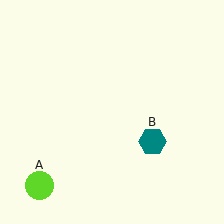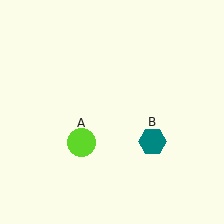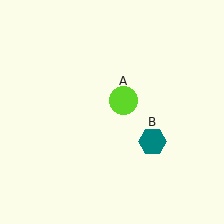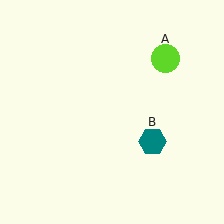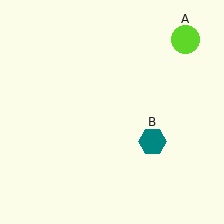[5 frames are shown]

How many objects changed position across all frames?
1 object changed position: lime circle (object A).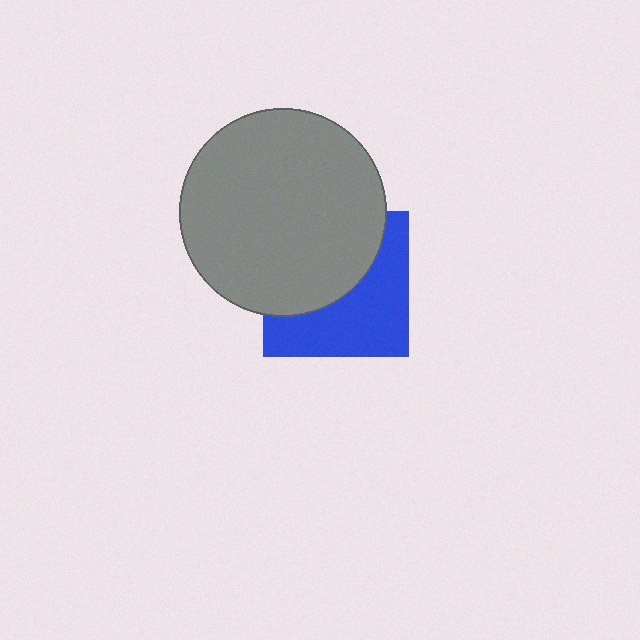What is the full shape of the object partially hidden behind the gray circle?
The partially hidden object is a blue square.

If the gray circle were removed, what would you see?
You would see the complete blue square.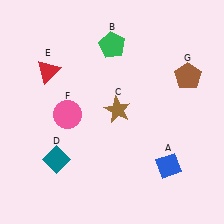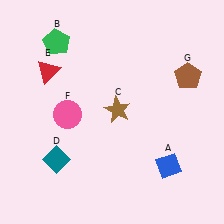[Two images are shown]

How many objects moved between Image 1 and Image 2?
1 object moved between the two images.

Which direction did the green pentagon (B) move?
The green pentagon (B) moved left.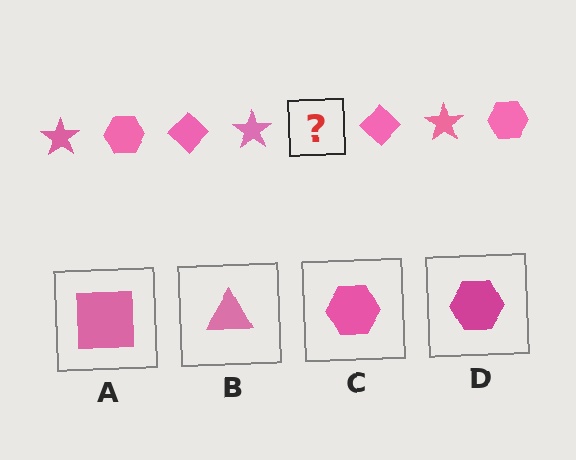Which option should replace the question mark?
Option C.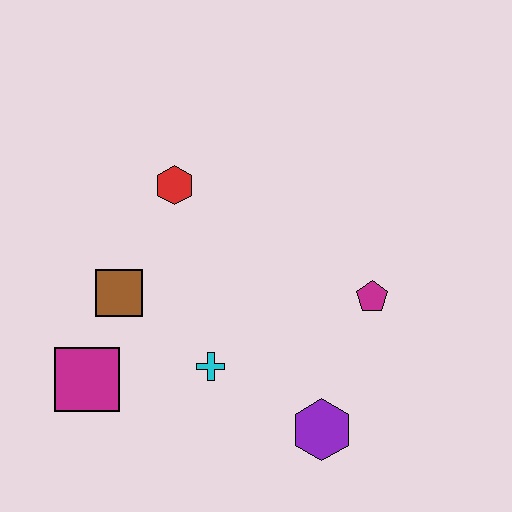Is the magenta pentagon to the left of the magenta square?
No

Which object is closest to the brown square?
The magenta square is closest to the brown square.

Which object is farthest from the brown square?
The magenta pentagon is farthest from the brown square.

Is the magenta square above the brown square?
No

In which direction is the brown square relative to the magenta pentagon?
The brown square is to the left of the magenta pentagon.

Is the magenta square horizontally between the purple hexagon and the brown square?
No